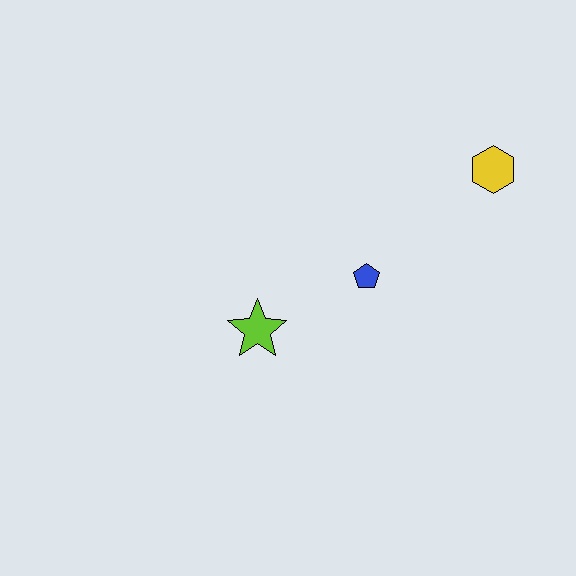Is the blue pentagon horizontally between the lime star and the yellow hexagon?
Yes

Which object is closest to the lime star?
The blue pentagon is closest to the lime star.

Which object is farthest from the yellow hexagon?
The lime star is farthest from the yellow hexagon.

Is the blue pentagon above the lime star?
Yes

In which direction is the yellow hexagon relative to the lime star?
The yellow hexagon is to the right of the lime star.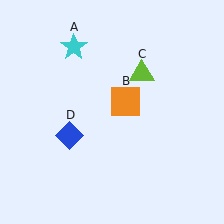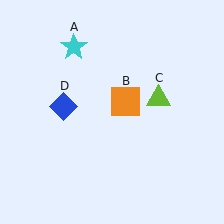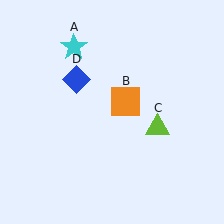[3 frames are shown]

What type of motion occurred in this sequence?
The lime triangle (object C), blue diamond (object D) rotated clockwise around the center of the scene.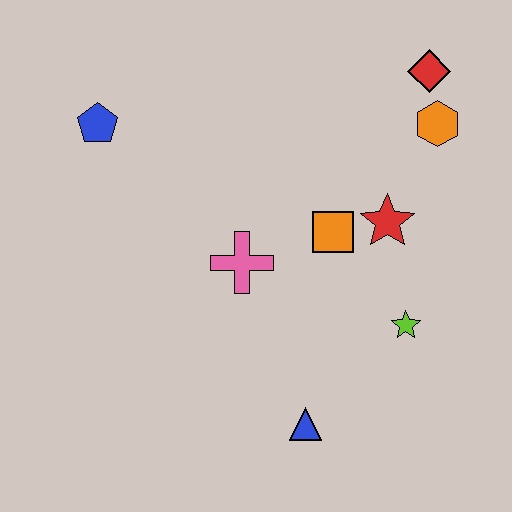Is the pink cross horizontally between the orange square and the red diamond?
No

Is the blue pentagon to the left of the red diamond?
Yes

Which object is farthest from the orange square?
The blue pentagon is farthest from the orange square.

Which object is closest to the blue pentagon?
The pink cross is closest to the blue pentagon.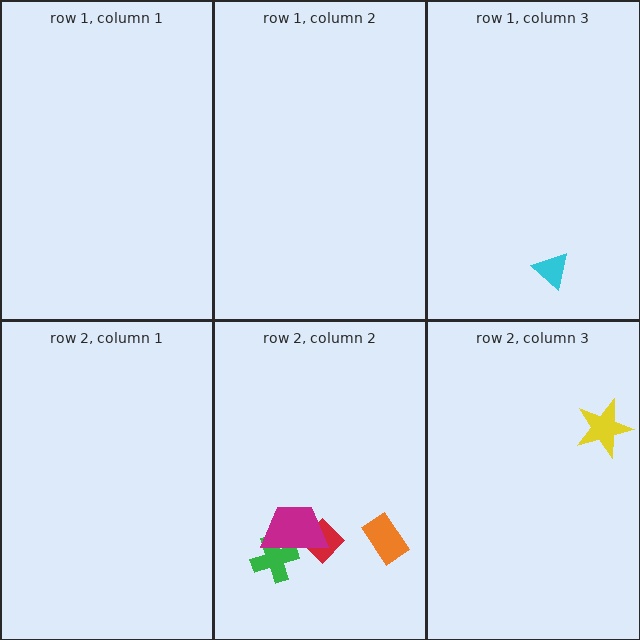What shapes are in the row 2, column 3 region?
The yellow star.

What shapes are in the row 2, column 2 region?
The red diamond, the orange rectangle, the green cross, the magenta trapezoid.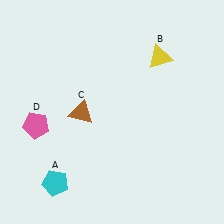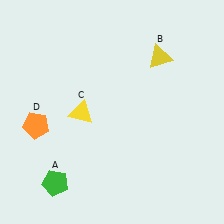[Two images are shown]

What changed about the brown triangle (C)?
In Image 1, C is brown. In Image 2, it changed to yellow.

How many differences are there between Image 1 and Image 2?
There are 3 differences between the two images.